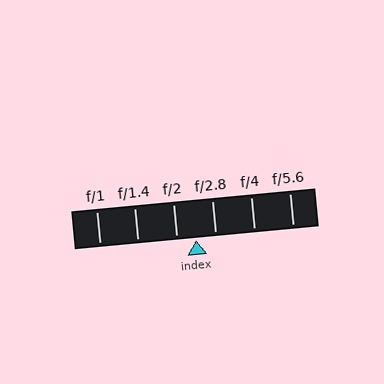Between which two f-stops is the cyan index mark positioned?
The index mark is between f/2 and f/2.8.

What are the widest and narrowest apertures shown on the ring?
The widest aperture shown is f/1 and the narrowest is f/5.6.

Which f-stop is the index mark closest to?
The index mark is closest to f/2.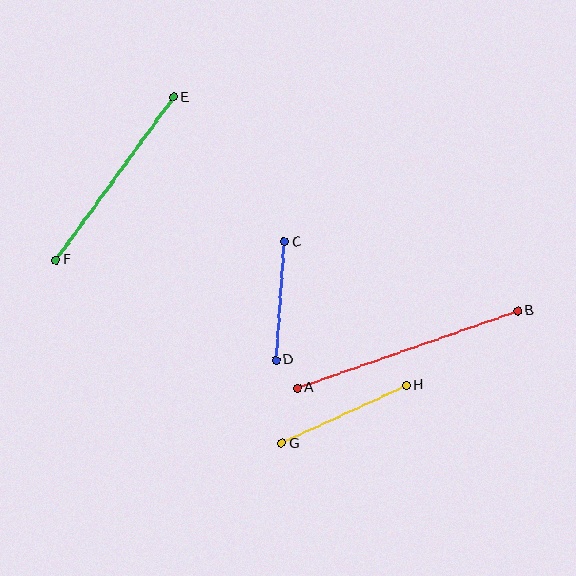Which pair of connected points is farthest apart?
Points A and B are farthest apart.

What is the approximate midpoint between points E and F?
The midpoint is at approximately (115, 179) pixels.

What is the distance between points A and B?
The distance is approximately 233 pixels.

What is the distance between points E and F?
The distance is approximately 201 pixels.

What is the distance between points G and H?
The distance is approximately 138 pixels.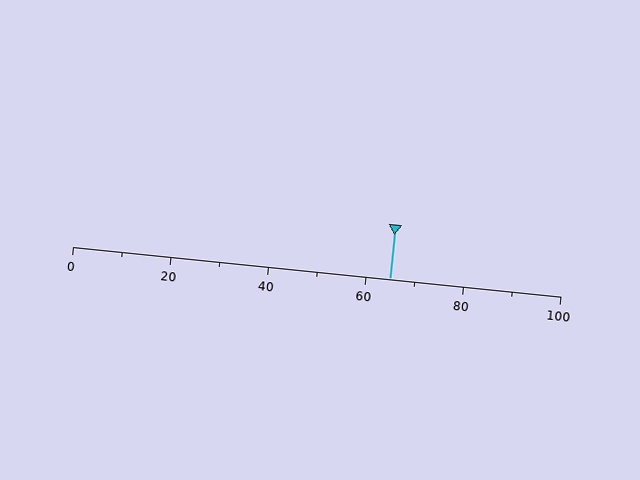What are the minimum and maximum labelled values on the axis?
The axis runs from 0 to 100.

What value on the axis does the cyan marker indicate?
The marker indicates approximately 65.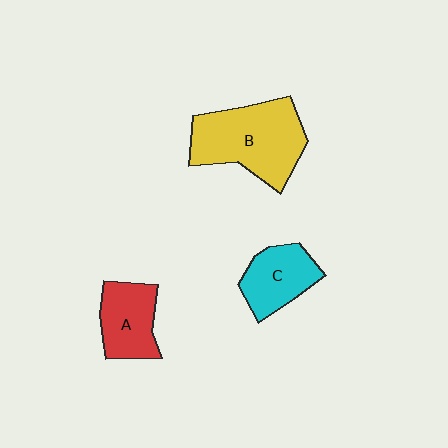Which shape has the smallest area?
Shape C (cyan).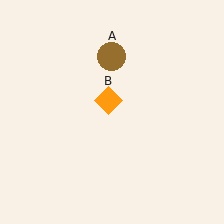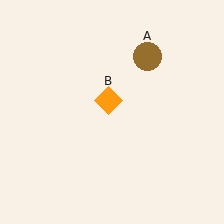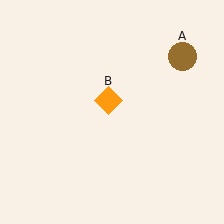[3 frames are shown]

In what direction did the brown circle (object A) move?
The brown circle (object A) moved right.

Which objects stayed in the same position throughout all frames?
Orange diamond (object B) remained stationary.